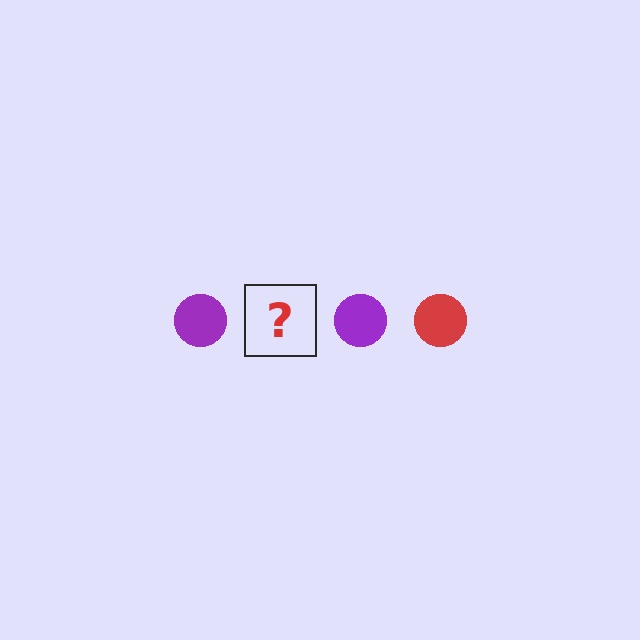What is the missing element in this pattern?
The missing element is a red circle.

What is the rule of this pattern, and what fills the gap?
The rule is that the pattern cycles through purple, red circles. The gap should be filled with a red circle.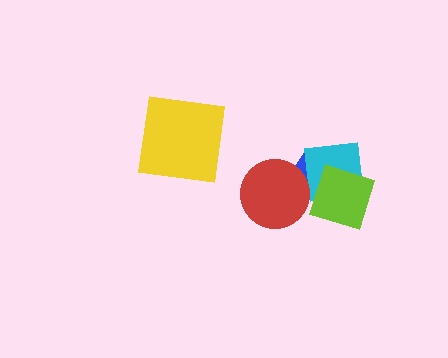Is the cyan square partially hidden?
Yes, it is partially covered by another shape.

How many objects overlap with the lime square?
2 objects overlap with the lime square.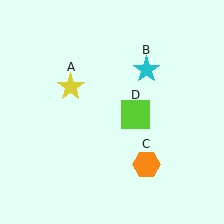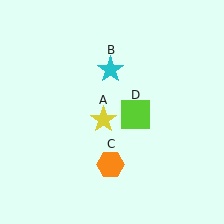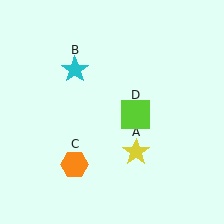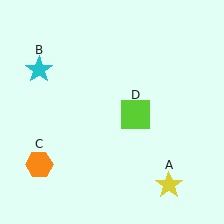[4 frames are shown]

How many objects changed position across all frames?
3 objects changed position: yellow star (object A), cyan star (object B), orange hexagon (object C).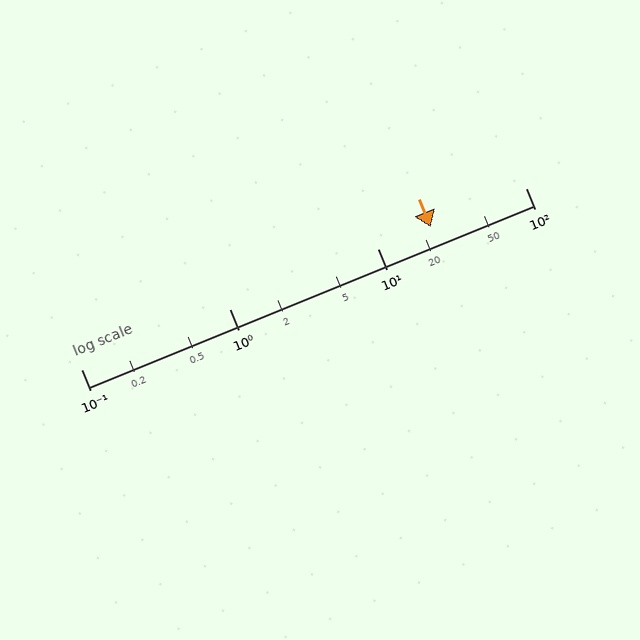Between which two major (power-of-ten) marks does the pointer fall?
The pointer is between 10 and 100.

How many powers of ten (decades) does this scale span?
The scale spans 3 decades, from 0.1 to 100.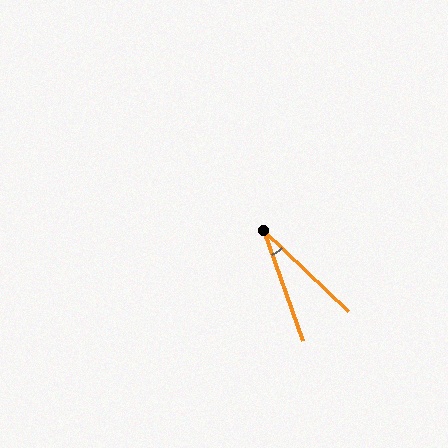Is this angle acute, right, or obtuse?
It is acute.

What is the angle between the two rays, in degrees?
Approximately 27 degrees.